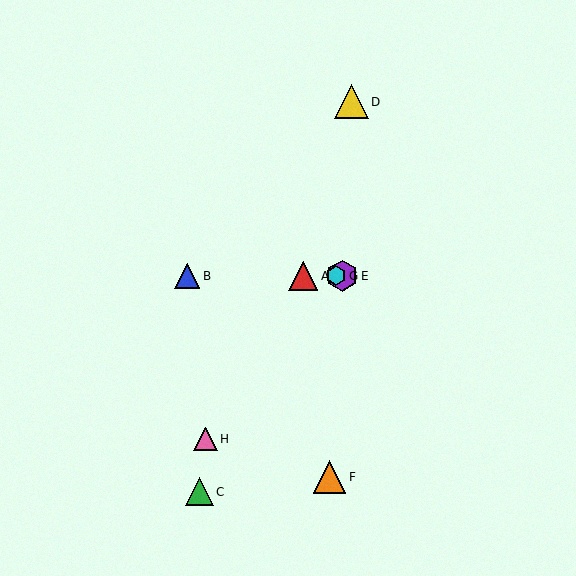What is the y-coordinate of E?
Object E is at y≈276.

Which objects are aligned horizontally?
Objects A, B, E, G are aligned horizontally.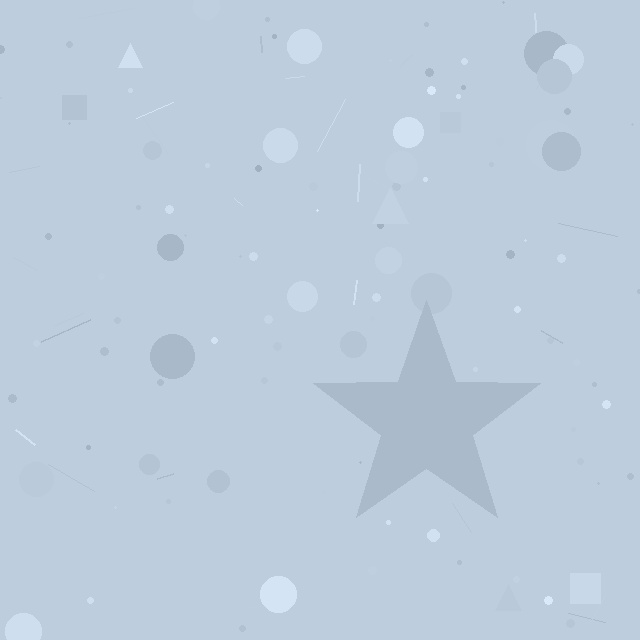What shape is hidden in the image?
A star is hidden in the image.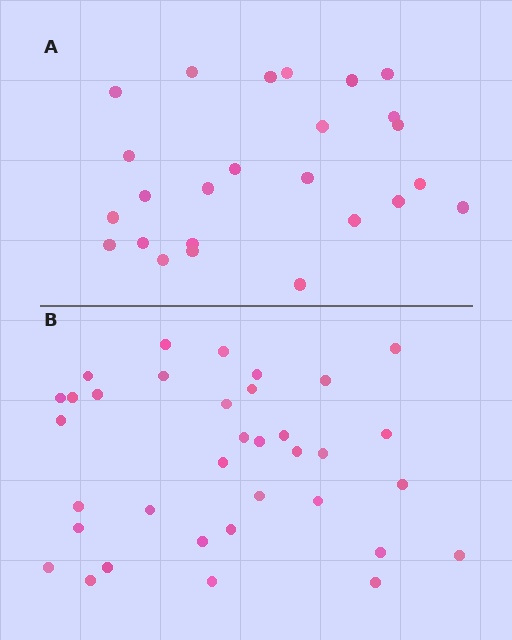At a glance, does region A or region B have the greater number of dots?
Region B (the bottom region) has more dots.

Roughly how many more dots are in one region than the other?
Region B has roughly 10 or so more dots than region A.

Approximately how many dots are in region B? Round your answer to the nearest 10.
About 40 dots. (The exact count is 35, which rounds to 40.)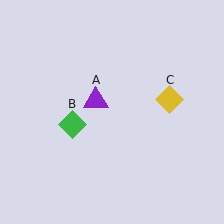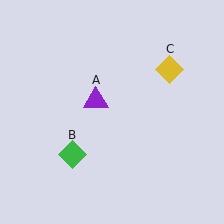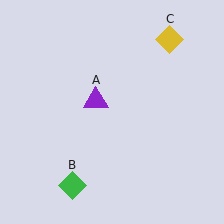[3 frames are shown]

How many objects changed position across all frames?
2 objects changed position: green diamond (object B), yellow diamond (object C).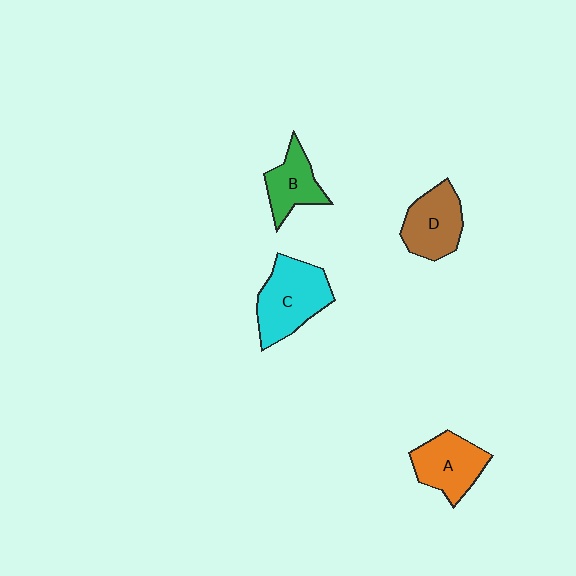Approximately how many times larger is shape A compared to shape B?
Approximately 1.2 times.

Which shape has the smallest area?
Shape B (green).